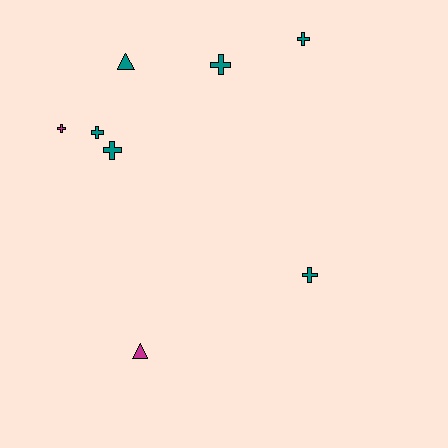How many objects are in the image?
There are 8 objects.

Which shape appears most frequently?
Cross, with 6 objects.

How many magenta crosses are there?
There is 1 magenta cross.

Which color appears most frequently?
Teal, with 6 objects.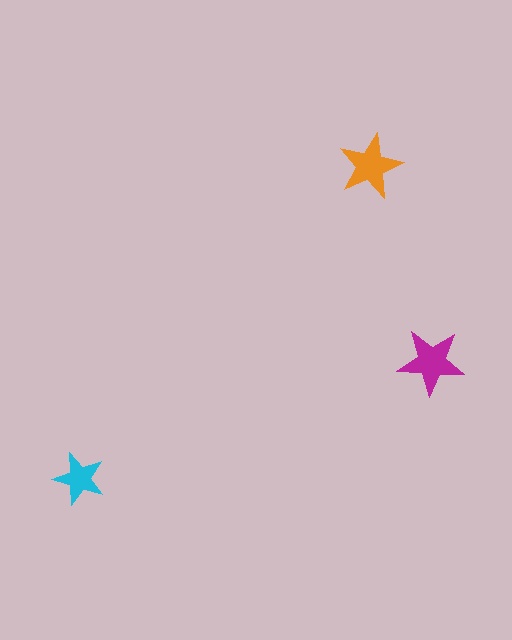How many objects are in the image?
There are 3 objects in the image.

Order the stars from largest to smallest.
the magenta one, the orange one, the cyan one.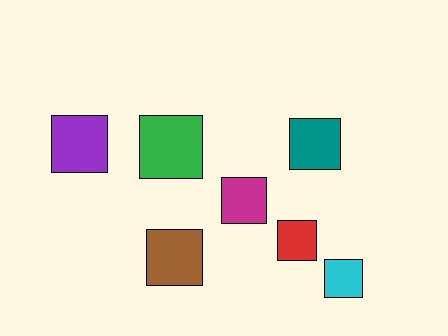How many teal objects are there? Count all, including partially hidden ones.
There is 1 teal object.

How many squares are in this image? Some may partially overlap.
There are 7 squares.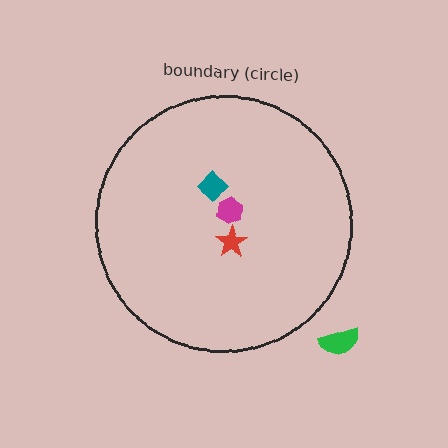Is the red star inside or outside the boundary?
Inside.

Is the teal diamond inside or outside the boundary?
Inside.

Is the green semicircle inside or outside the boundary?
Outside.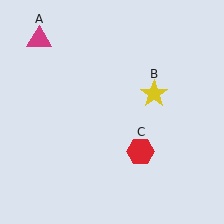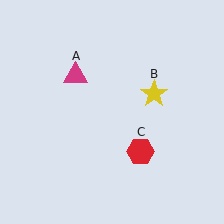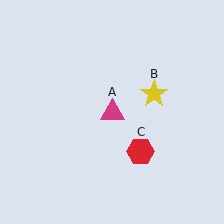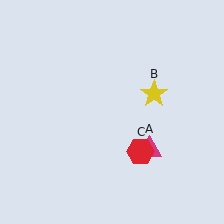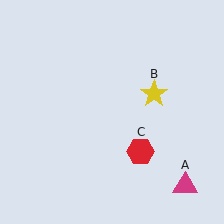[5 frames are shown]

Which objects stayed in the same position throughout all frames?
Yellow star (object B) and red hexagon (object C) remained stationary.